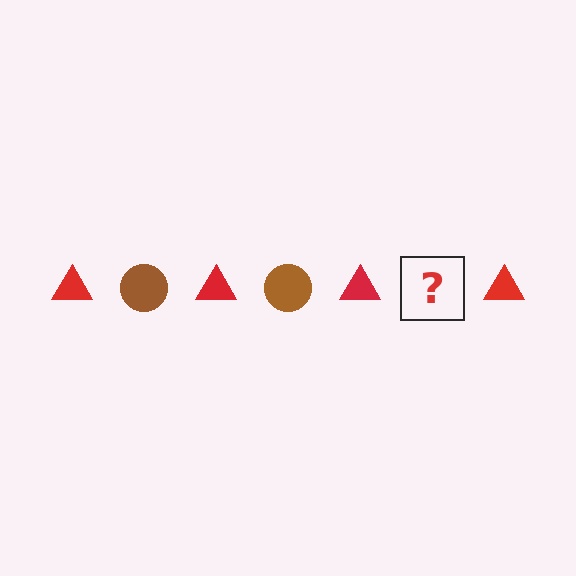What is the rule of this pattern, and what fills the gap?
The rule is that the pattern alternates between red triangle and brown circle. The gap should be filled with a brown circle.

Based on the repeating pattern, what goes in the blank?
The blank should be a brown circle.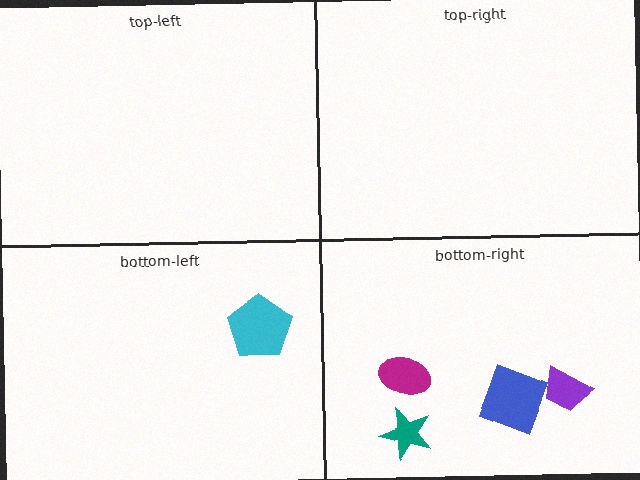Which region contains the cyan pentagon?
The bottom-left region.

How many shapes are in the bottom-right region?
4.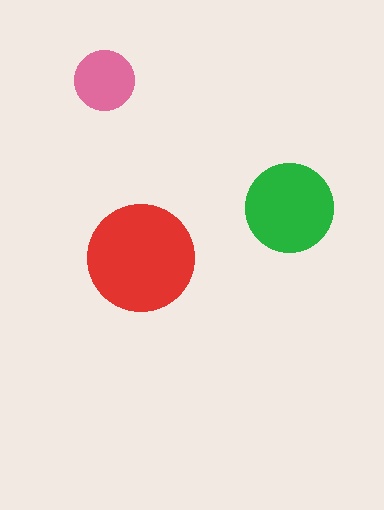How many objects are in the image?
There are 3 objects in the image.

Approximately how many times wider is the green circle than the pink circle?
About 1.5 times wider.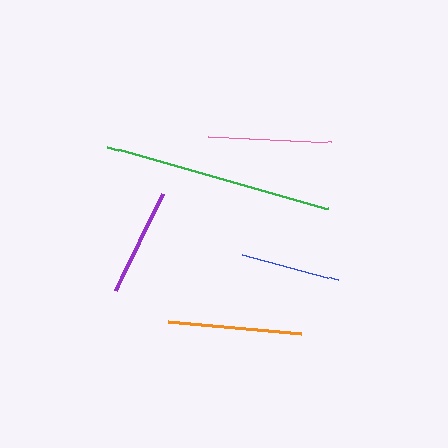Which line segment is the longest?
The green line is the longest at approximately 230 pixels.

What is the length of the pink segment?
The pink segment is approximately 123 pixels long.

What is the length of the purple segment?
The purple segment is approximately 107 pixels long.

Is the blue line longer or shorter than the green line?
The green line is longer than the blue line.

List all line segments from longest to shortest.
From longest to shortest: green, orange, pink, purple, blue.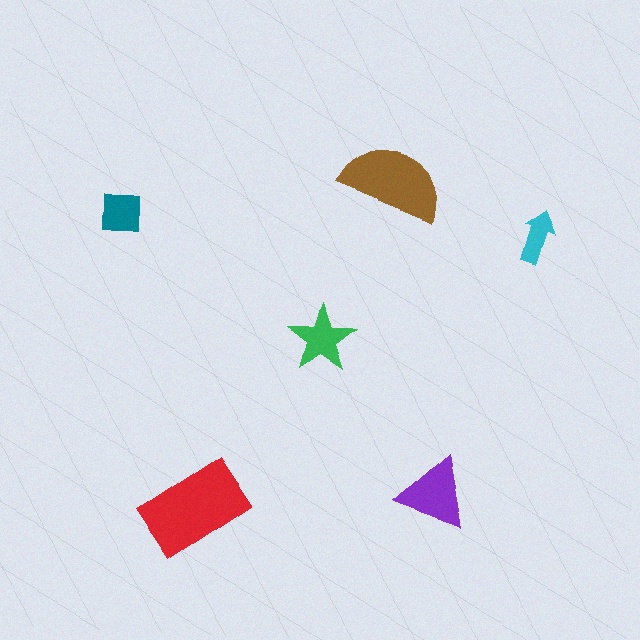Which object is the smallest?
The cyan arrow.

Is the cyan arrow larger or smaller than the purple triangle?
Smaller.